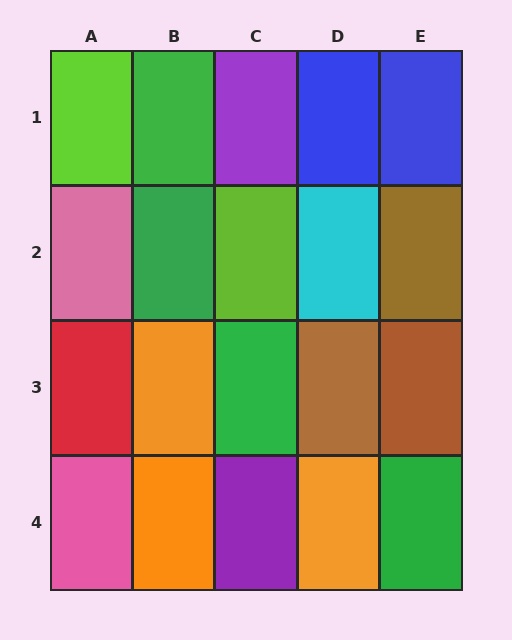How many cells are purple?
2 cells are purple.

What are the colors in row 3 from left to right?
Red, orange, green, brown, brown.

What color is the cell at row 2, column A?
Pink.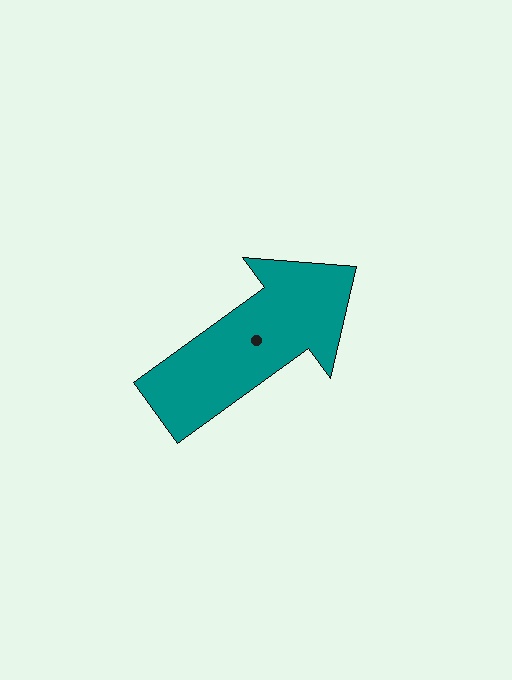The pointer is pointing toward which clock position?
Roughly 2 o'clock.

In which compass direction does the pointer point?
Northeast.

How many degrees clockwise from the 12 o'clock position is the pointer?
Approximately 54 degrees.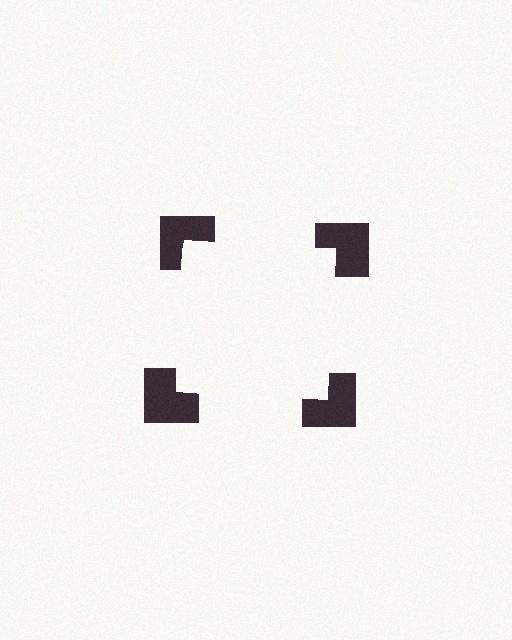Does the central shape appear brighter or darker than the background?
It typically appears slightly brighter than the background, even though no actual brightness change is drawn.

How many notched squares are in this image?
There are 4 — one at each vertex of the illusory square.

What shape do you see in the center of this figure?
An illusory square — its edges are inferred from the aligned wedge cuts in the notched squares, not physically drawn.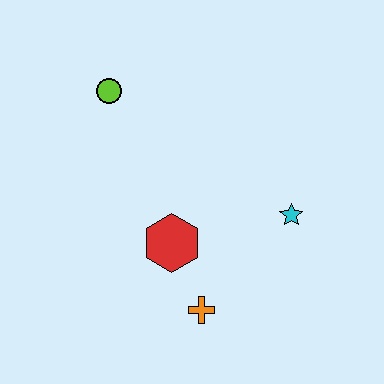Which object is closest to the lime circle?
The red hexagon is closest to the lime circle.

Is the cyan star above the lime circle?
No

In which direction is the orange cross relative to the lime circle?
The orange cross is below the lime circle.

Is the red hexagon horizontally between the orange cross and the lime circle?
Yes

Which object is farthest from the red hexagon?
The lime circle is farthest from the red hexagon.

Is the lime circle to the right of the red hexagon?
No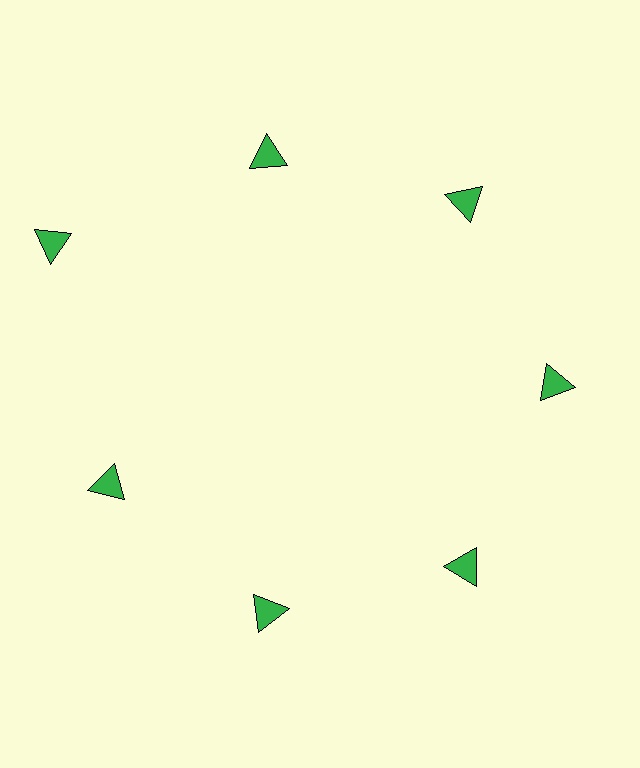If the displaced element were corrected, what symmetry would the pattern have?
It would have 7-fold rotational symmetry — the pattern would map onto itself every 51 degrees.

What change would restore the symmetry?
The symmetry would be restored by moving it inward, back onto the ring so that all 7 triangles sit at equal angles and equal distance from the center.